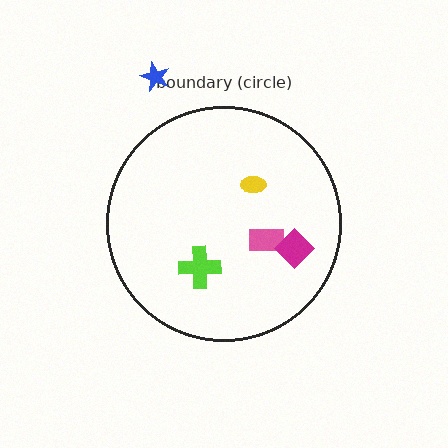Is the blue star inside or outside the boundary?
Outside.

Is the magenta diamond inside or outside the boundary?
Inside.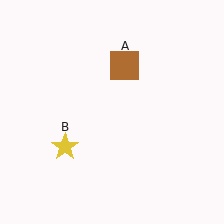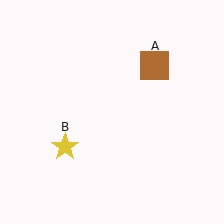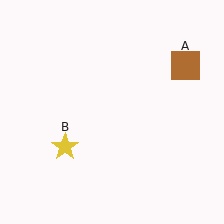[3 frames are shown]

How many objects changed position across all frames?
1 object changed position: brown square (object A).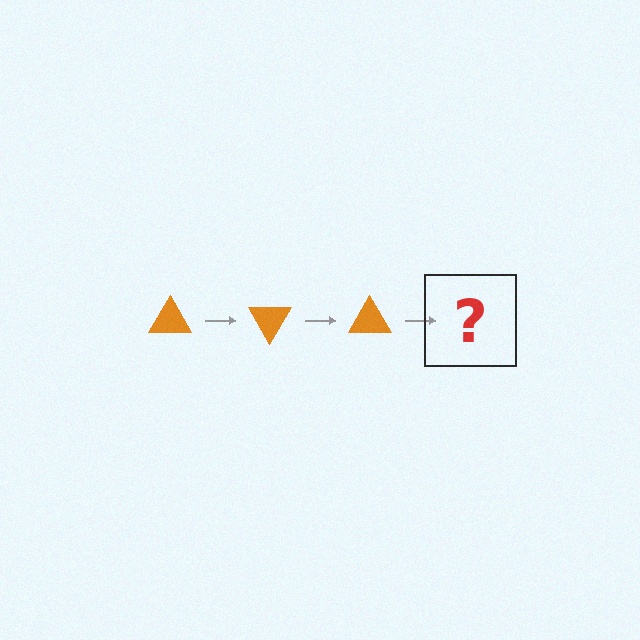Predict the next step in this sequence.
The next step is an orange triangle rotated 180 degrees.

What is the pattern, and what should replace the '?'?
The pattern is that the triangle rotates 60 degrees each step. The '?' should be an orange triangle rotated 180 degrees.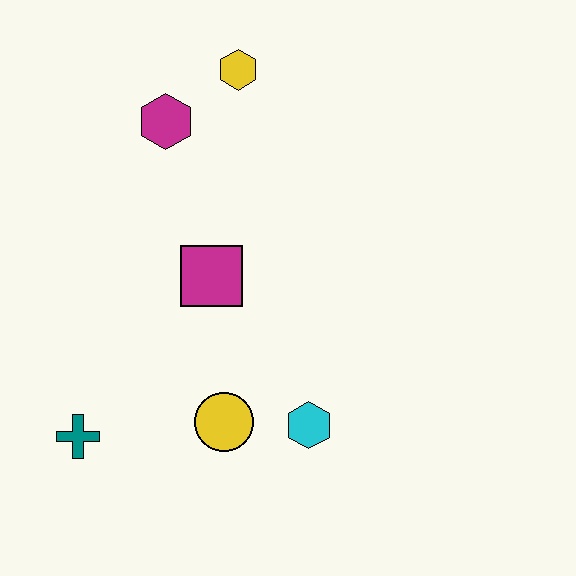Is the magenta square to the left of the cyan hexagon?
Yes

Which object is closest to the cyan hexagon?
The yellow circle is closest to the cyan hexagon.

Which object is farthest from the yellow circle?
The yellow hexagon is farthest from the yellow circle.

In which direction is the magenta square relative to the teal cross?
The magenta square is above the teal cross.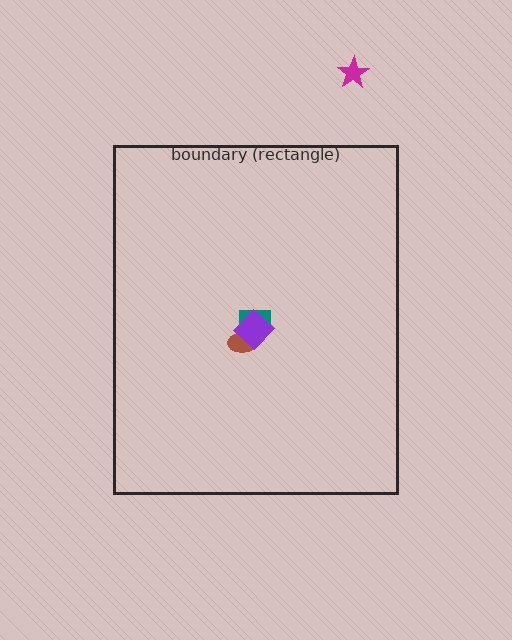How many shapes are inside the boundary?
3 inside, 1 outside.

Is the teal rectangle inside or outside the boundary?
Inside.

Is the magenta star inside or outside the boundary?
Outside.